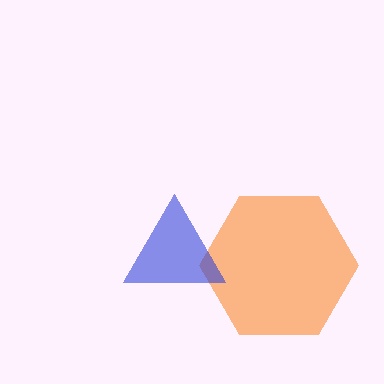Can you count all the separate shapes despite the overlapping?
Yes, there are 2 separate shapes.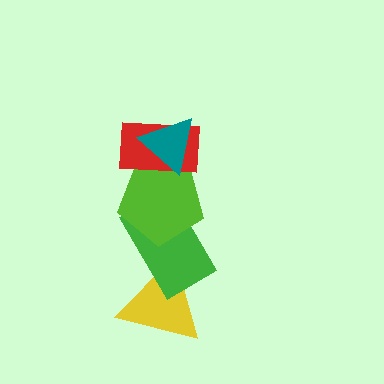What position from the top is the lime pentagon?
The lime pentagon is 3rd from the top.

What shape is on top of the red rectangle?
The teal triangle is on top of the red rectangle.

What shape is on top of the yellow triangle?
The green rectangle is on top of the yellow triangle.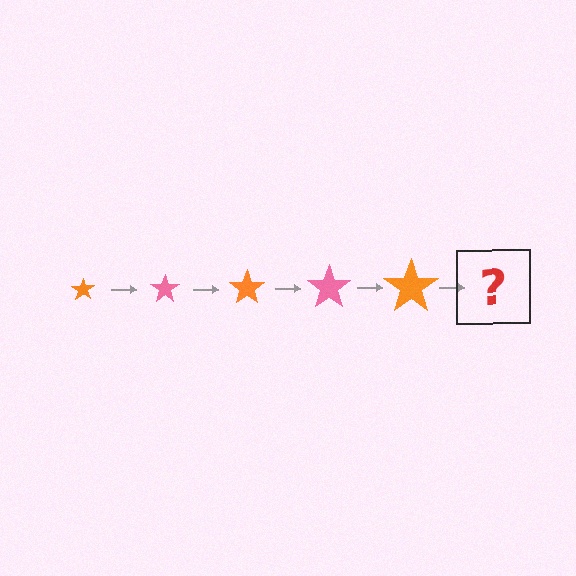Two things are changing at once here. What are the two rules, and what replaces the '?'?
The two rules are that the star grows larger each step and the color cycles through orange and pink. The '?' should be a pink star, larger than the previous one.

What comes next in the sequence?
The next element should be a pink star, larger than the previous one.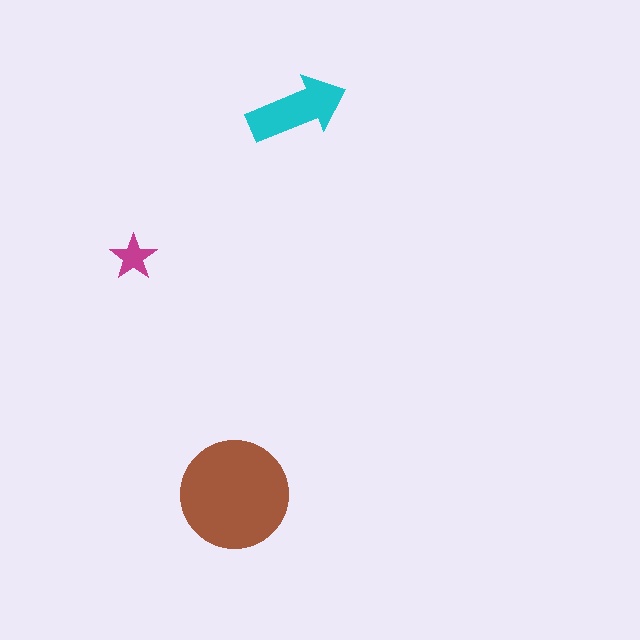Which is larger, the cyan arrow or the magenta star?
The cyan arrow.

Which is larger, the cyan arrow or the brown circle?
The brown circle.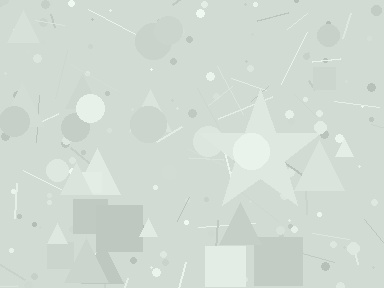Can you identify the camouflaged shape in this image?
The camouflaged shape is a star.